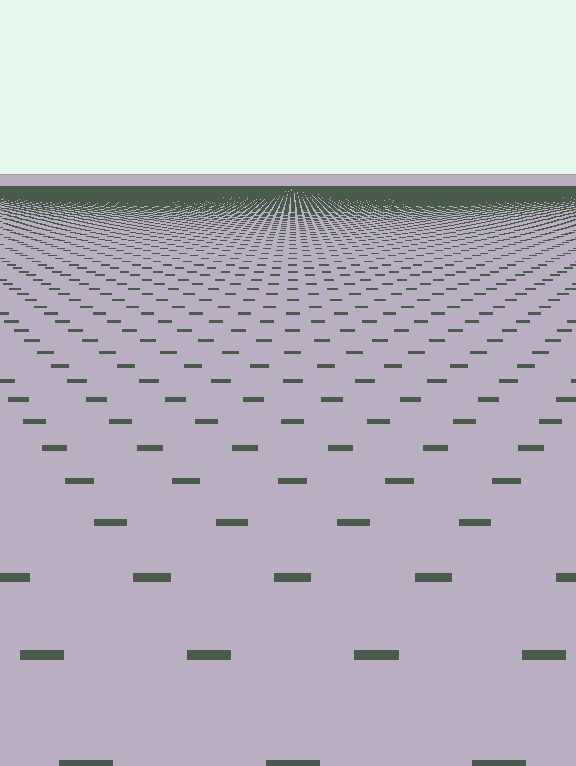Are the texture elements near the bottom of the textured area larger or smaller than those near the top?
Larger. Near the bottom, elements are closer to the viewer and appear at a bigger on-screen size.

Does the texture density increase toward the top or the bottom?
Density increases toward the top.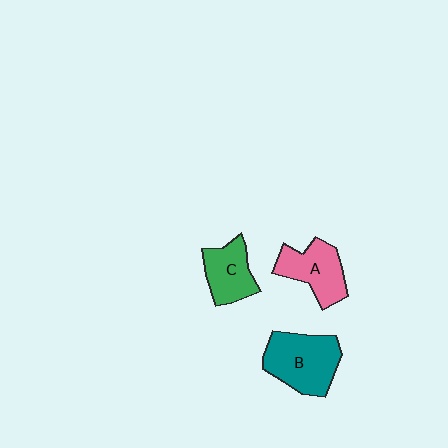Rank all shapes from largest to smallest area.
From largest to smallest: B (teal), A (pink), C (green).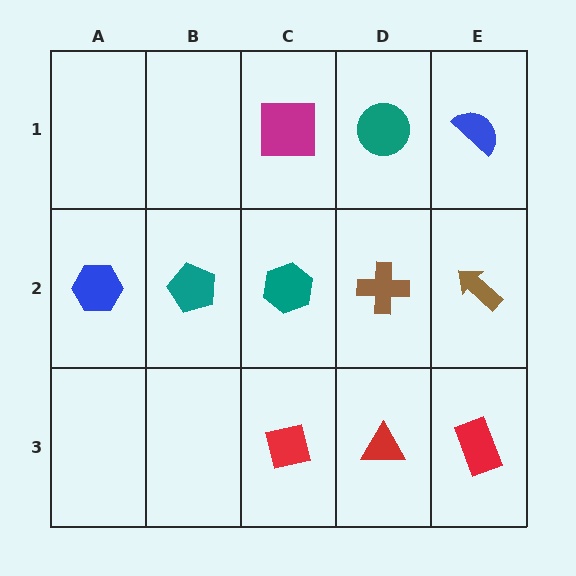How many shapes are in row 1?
3 shapes.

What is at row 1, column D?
A teal circle.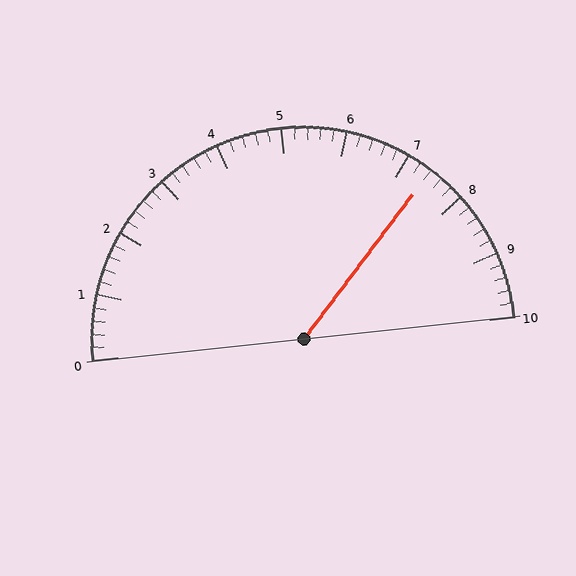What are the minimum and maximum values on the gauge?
The gauge ranges from 0 to 10.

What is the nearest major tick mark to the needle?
The nearest major tick mark is 7.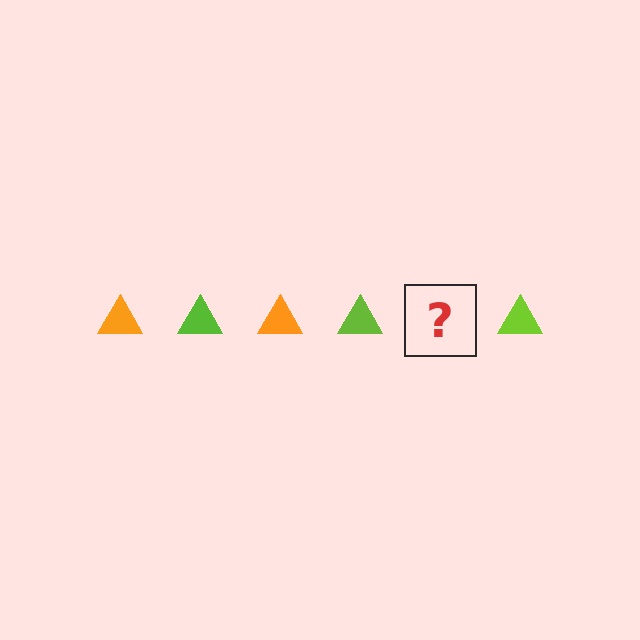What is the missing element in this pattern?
The missing element is an orange triangle.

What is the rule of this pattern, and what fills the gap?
The rule is that the pattern cycles through orange, lime triangles. The gap should be filled with an orange triangle.